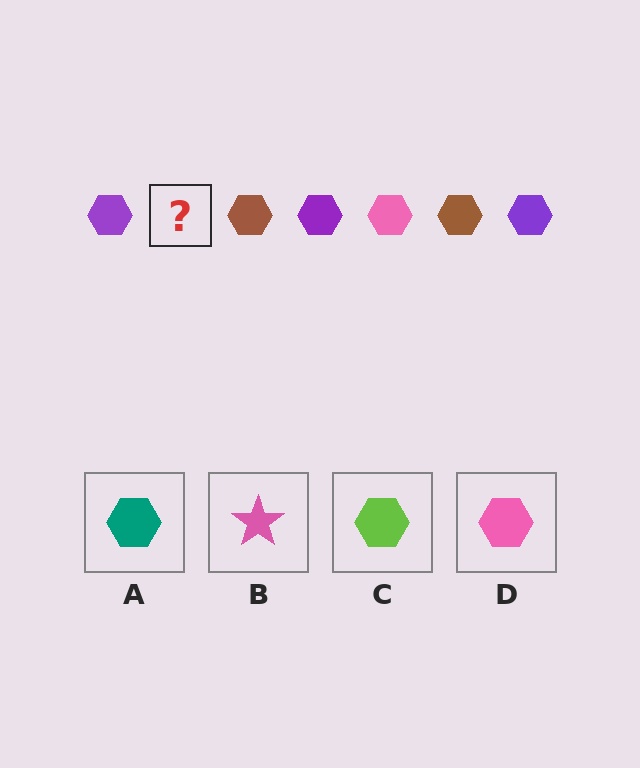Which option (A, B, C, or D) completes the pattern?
D.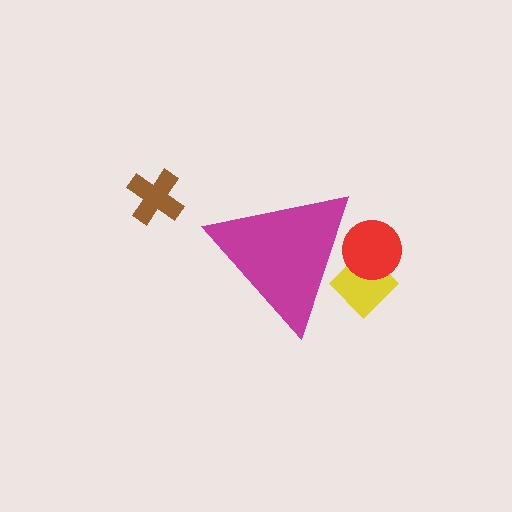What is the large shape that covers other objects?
A magenta triangle.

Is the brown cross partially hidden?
No, the brown cross is fully visible.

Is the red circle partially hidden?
Yes, the red circle is partially hidden behind the magenta triangle.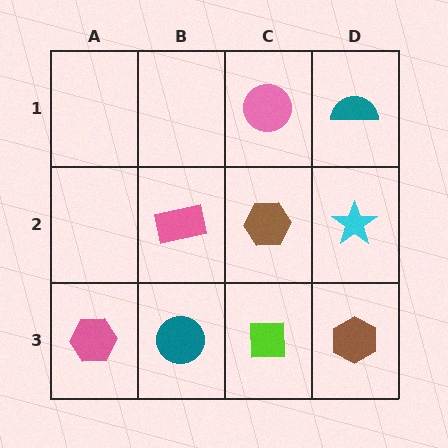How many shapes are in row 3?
4 shapes.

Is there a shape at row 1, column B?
No, that cell is empty.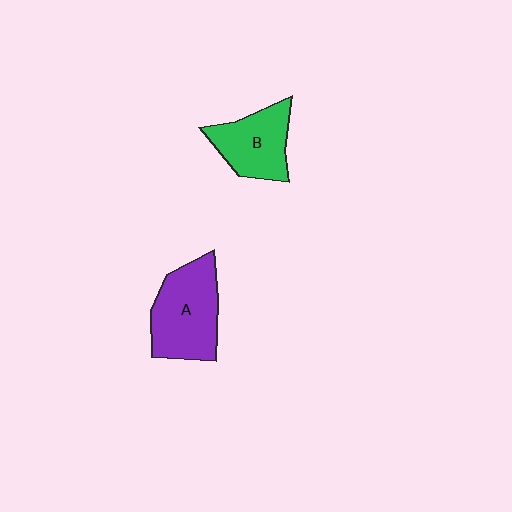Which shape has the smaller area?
Shape B (green).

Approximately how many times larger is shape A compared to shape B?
Approximately 1.3 times.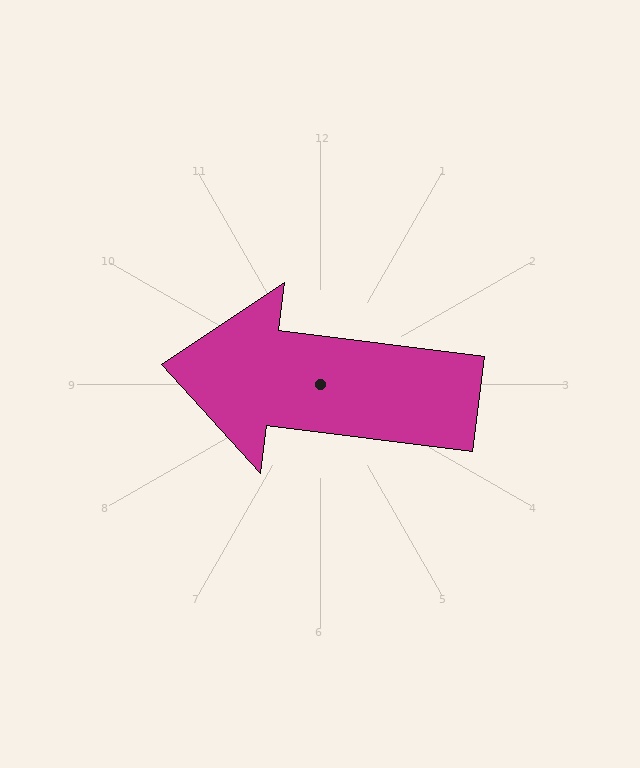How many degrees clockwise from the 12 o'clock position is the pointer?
Approximately 277 degrees.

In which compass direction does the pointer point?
West.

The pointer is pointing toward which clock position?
Roughly 9 o'clock.